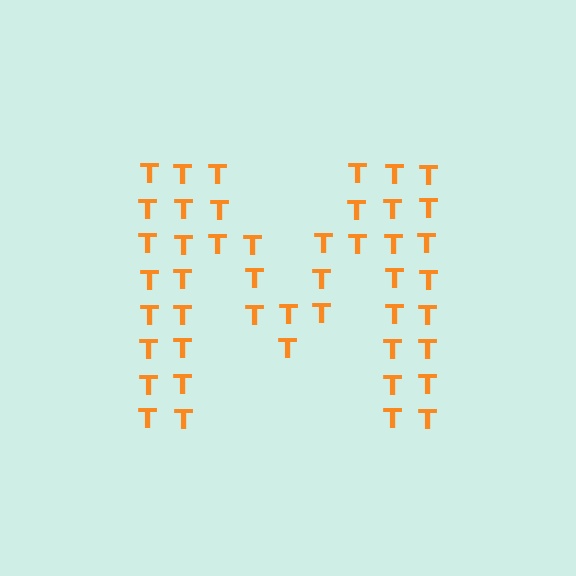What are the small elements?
The small elements are letter T's.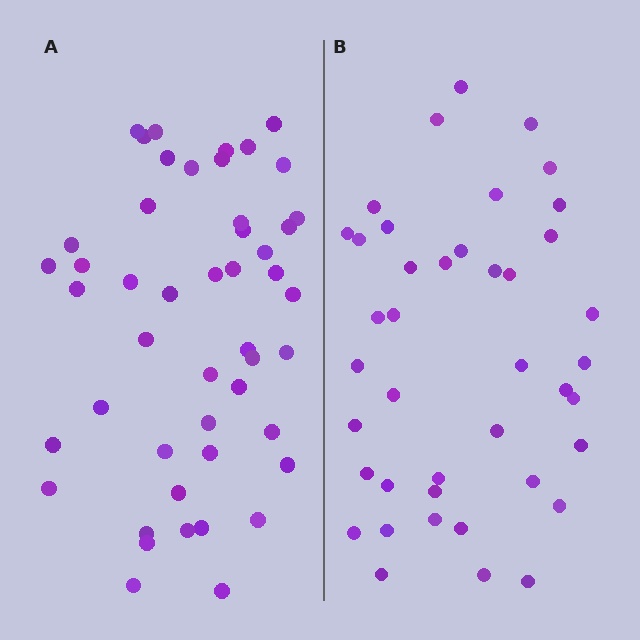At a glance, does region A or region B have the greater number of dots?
Region A (the left region) has more dots.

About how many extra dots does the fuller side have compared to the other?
Region A has roughly 8 or so more dots than region B.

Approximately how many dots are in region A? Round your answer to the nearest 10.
About 50 dots. (The exact count is 48, which rounds to 50.)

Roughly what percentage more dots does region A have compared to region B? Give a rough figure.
About 15% more.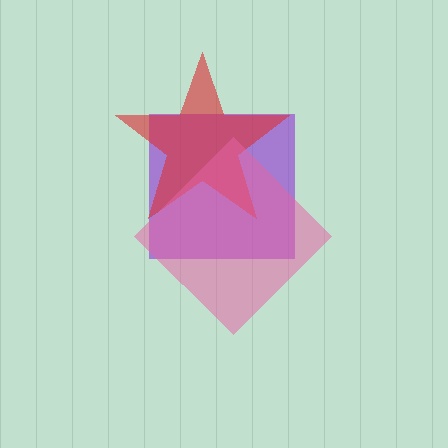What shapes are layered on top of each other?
The layered shapes are: a purple square, a red star, a pink diamond.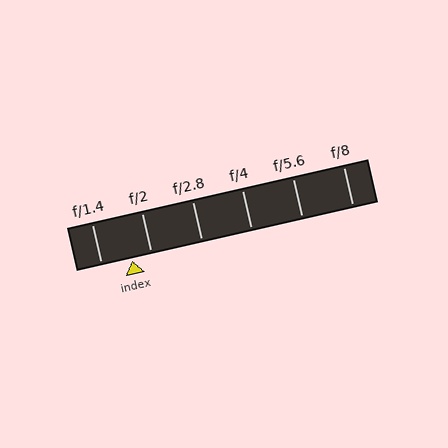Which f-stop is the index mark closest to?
The index mark is closest to f/2.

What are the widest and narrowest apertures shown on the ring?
The widest aperture shown is f/1.4 and the narrowest is f/8.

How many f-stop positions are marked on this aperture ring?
There are 6 f-stop positions marked.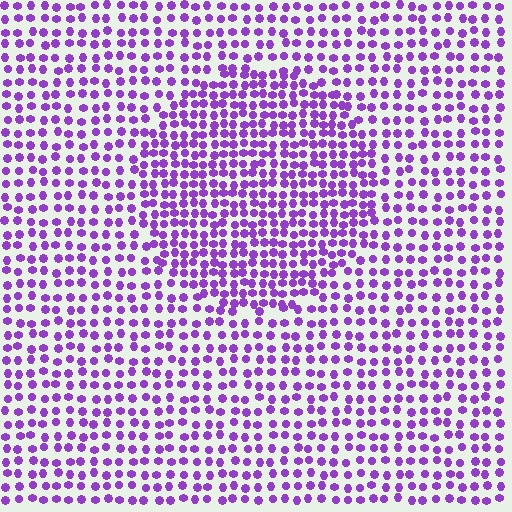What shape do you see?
I see a circle.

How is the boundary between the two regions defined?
The boundary is defined by a change in element density (approximately 1.6x ratio). All elements are the same color, size, and shape.